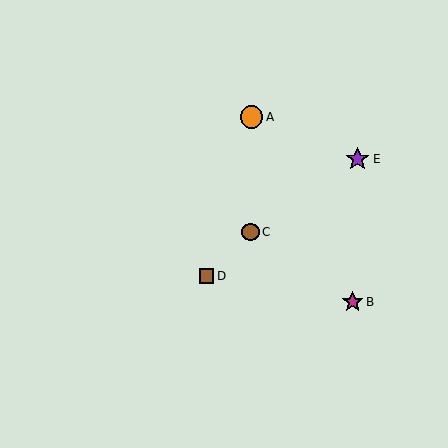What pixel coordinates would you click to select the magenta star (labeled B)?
Click at (353, 302) to select the magenta star B.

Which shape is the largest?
The purple star (labeled E) is the largest.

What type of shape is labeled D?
Shape D is a brown square.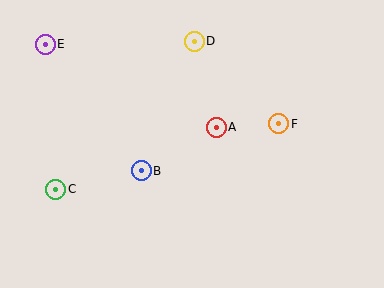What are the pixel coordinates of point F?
Point F is at (279, 124).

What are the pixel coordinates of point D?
Point D is at (194, 41).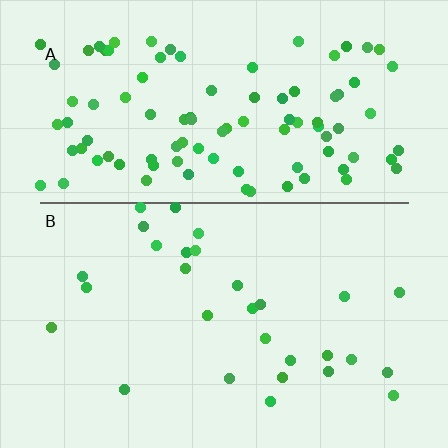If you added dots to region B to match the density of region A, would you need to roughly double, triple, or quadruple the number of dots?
Approximately triple.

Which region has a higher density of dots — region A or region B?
A (the top).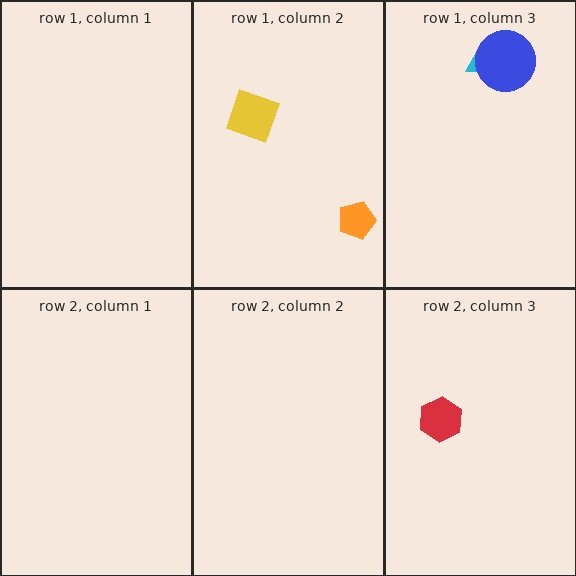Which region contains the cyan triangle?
The row 1, column 3 region.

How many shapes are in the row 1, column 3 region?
2.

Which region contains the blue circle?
The row 1, column 3 region.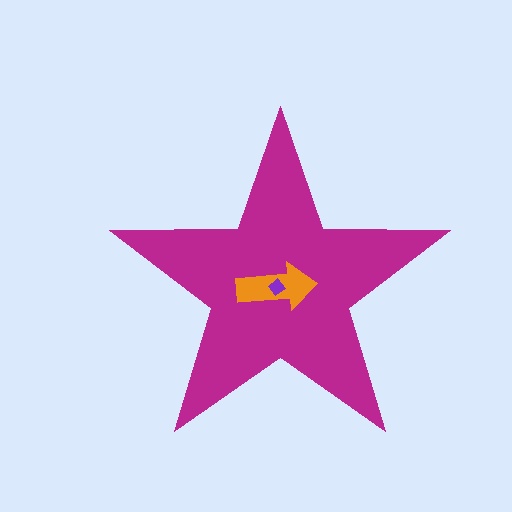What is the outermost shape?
The magenta star.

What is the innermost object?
The purple diamond.